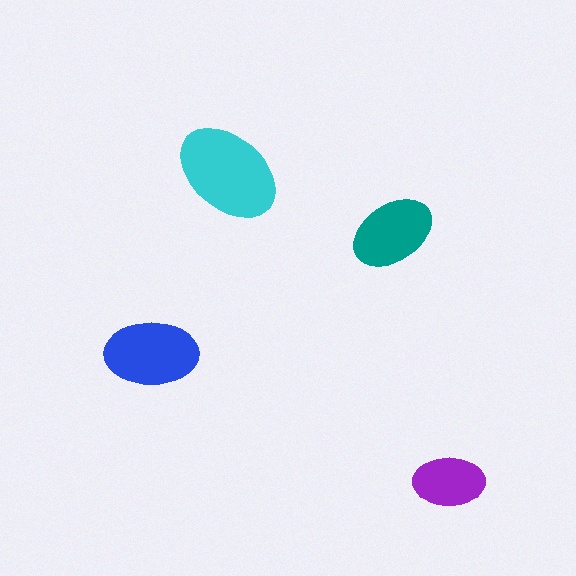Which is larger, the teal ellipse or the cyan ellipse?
The cyan one.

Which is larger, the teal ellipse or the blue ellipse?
The blue one.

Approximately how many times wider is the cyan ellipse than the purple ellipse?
About 1.5 times wider.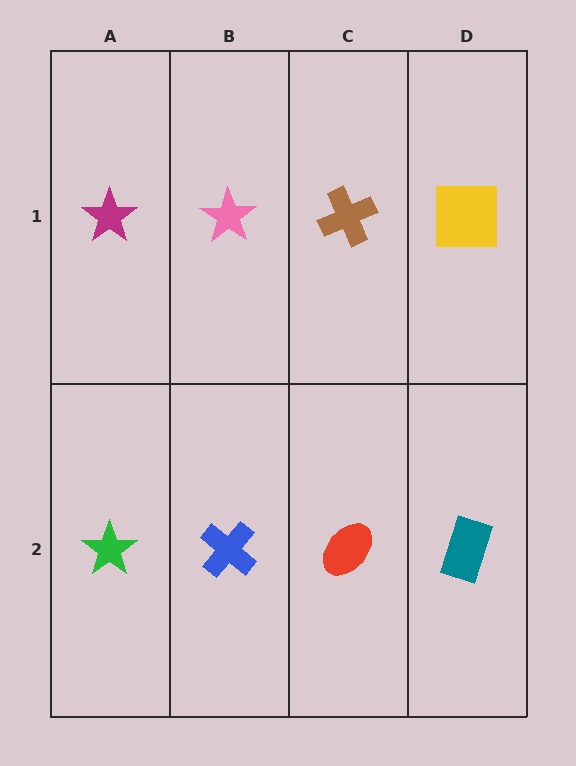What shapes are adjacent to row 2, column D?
A yellow square (row 1, column D), a red ellipse (row 2, column C).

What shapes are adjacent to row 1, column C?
A red ellipse (row 2, column C), a pink star (row 1, column B), a yellow square (row 1, column D).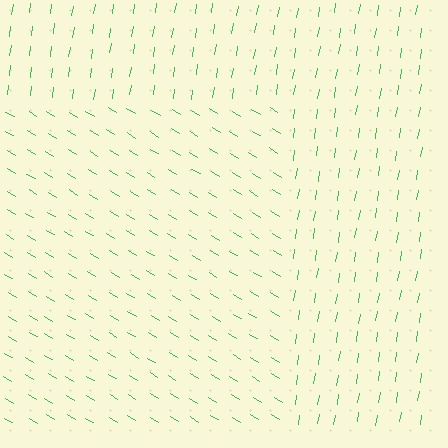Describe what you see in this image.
The image is filled with small green line segments. A rectangle region in the image has lines oriented differently from the surrounding lines, creating a visible texture boundary.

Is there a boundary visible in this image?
Yes, there is a texture boundary formed by a change in line orientation.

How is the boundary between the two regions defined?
The boundary is defined purely by a change in line orientation (approximately 68 degrees difference). All lines are the same color and thickness.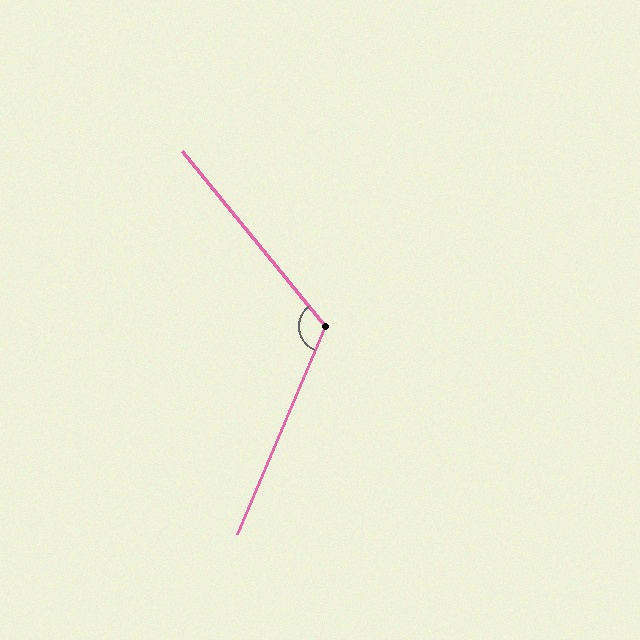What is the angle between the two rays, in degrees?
Approximately 118 degrees.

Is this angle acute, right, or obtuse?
It is obtuse.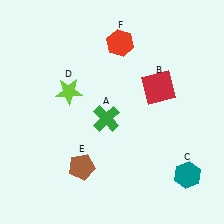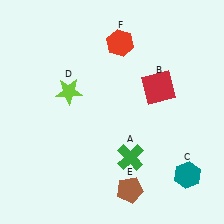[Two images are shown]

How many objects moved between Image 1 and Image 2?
2 objects moved between the two images.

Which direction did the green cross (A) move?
The green cross (A) moved down.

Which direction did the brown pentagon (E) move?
The brown pentagon (E) moved right.